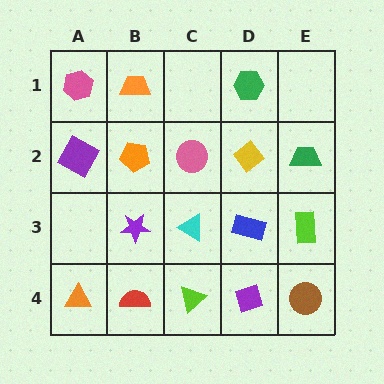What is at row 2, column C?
A pink circle.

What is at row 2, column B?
An orange pentagon.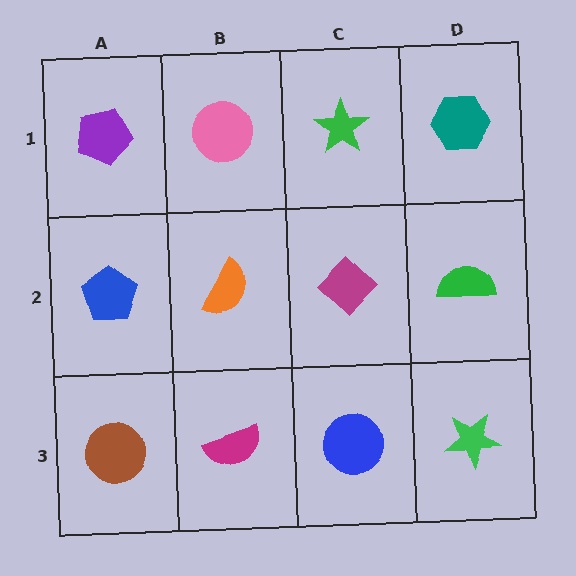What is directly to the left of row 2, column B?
A blue pentagon.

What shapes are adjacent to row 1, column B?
An orange semicircle (row 2, column B), a purple pentagon (row 1, column A), a green star (row 1, column C).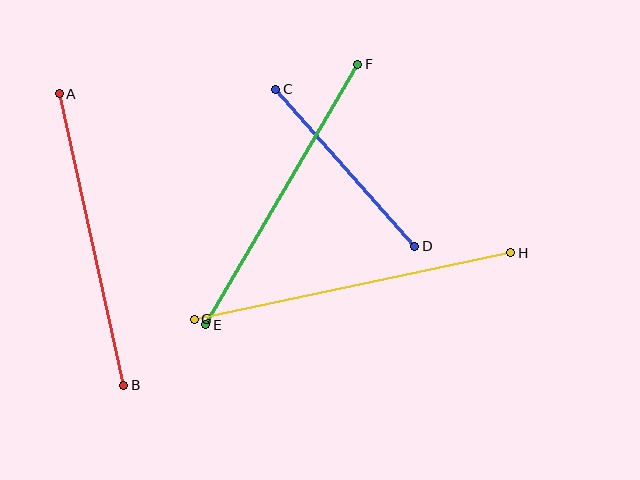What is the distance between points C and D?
The distance is approximately 210 pixels.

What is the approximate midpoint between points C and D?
The midpoint is at approximately (345, 168) pixels.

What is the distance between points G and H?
The distance is approximately 323 pixels.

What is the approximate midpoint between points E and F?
The midpoint is at approximately (282, 195) pixels.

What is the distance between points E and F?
The distance is approximately 302 pixels.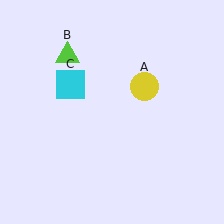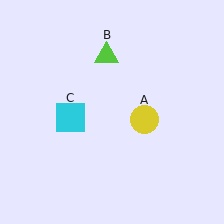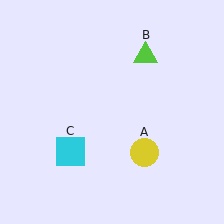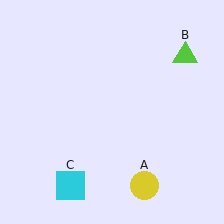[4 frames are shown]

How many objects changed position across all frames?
3 objects changed position: yellow circle (object A), lime triangle (object B), cyan square (object C).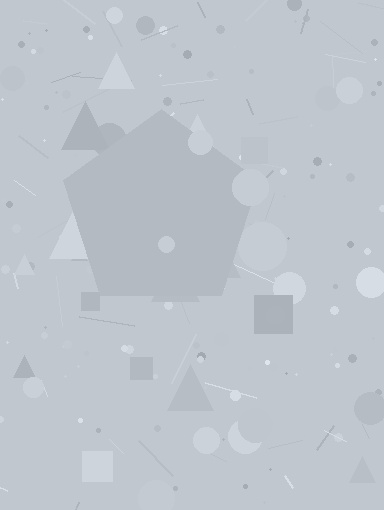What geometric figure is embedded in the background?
A pentagon is embedded in the background.